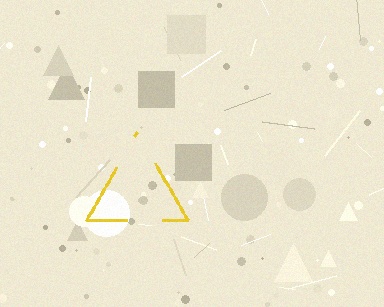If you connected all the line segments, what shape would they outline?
They would outline a triangle.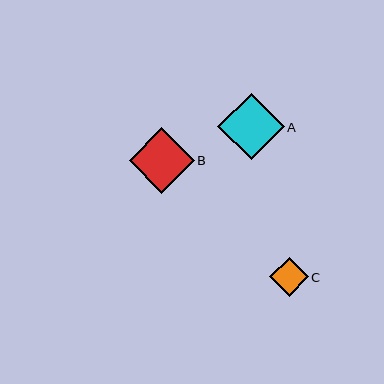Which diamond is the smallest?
Diamond C is the smallest with a size of approximately 39 pixels.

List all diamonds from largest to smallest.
From largest to smallest: A, B, C.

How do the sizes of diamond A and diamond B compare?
Diamond A and diamond B are approximately the same size.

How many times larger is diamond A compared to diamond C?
Diamond A is approximately 1.7 times the size of diamond C.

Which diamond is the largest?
Diamond A is the largest with a size of approximately 66 pixels.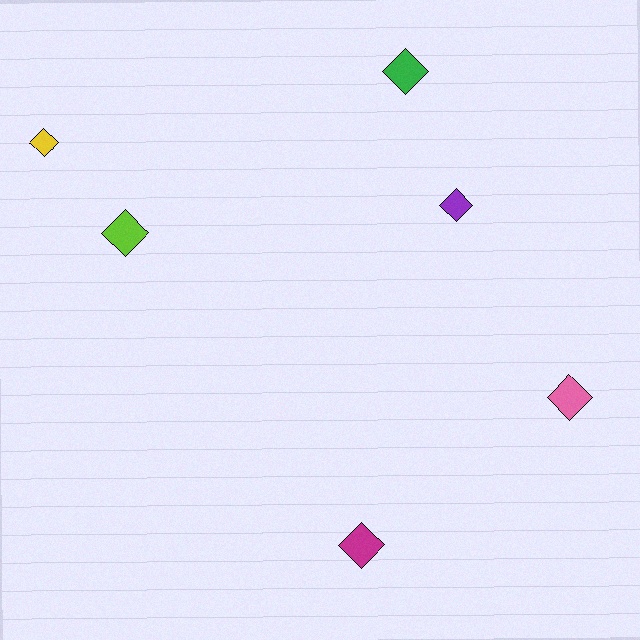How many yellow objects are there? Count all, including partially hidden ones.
There is 1 yellow object.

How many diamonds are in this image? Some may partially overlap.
There are 6 diamonds.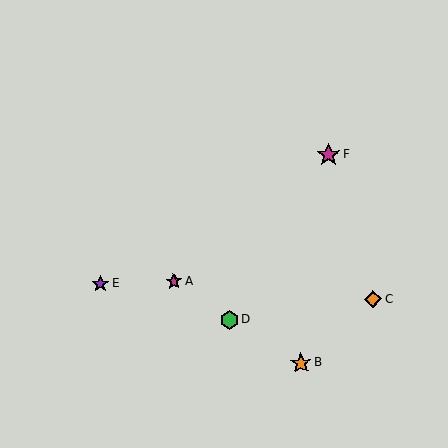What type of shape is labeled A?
Shape A is a magenta star.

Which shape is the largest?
The magenta star (labeled F) is the largest.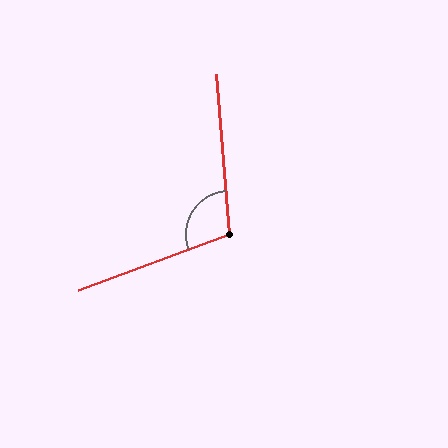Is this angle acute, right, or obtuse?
It is obtuse.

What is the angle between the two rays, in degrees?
Approximately 105 degrees.